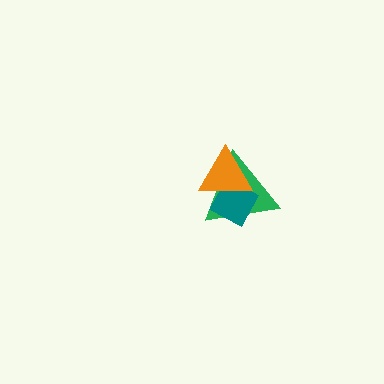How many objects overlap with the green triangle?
2 objects overlap with the green triangle.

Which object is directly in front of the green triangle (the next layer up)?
The teal diamond is directly in front of the green triangle.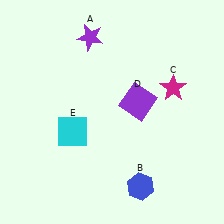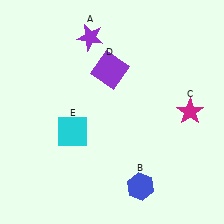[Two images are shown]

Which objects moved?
The objects that moved are: the magenta star (C), the purple square (D).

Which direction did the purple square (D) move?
The purple square (D) moved up.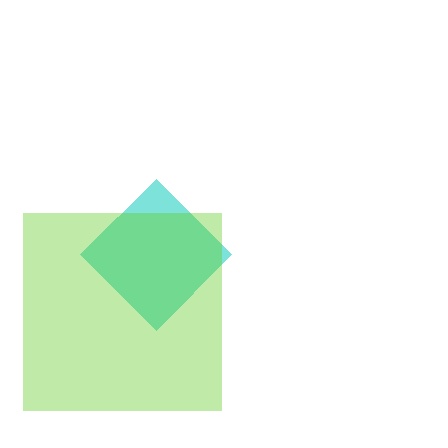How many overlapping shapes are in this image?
There are 2 overlapping shapes in the image.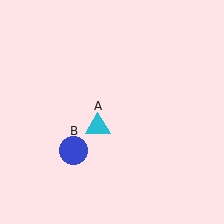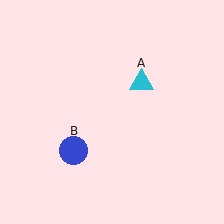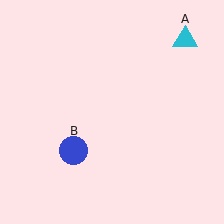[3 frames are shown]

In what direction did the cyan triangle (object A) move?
The cyan triangle (object A) moved up and to the right.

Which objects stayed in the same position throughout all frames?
Blue circle (object B) remained stationary.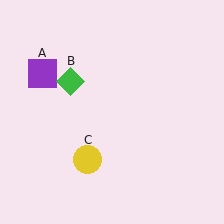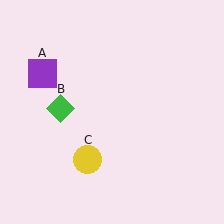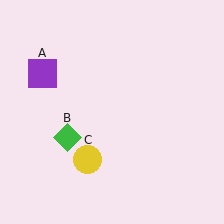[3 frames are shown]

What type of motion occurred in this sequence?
The green diamond (object B) rotated counterclockwise around the center of the scene.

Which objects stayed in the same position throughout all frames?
Purple square (object A) and yellow circle (object C) remained stationary.